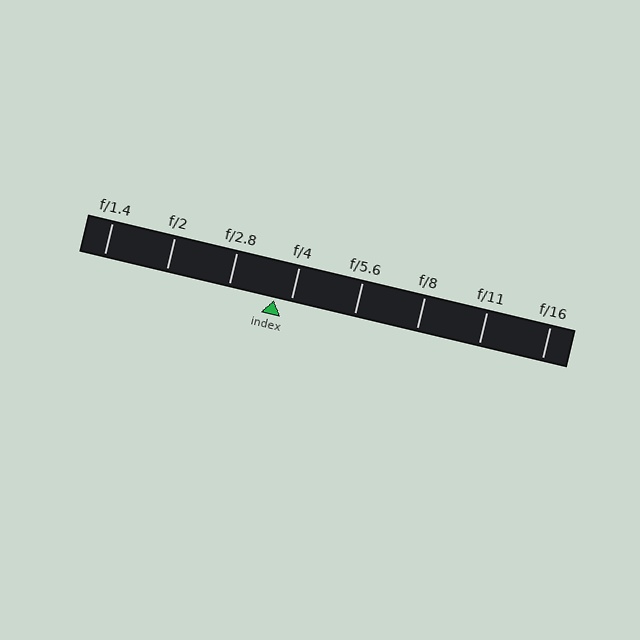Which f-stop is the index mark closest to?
The index mark is closest to f/4.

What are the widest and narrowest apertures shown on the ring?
The widest aperture shown is f/1.4 and the narrowest is f/16.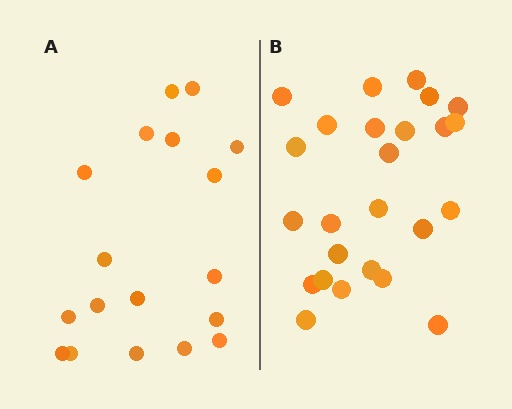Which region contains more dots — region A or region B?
Region B (the right region) has more dots.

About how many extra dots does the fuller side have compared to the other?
Region B has roughly 8 or so more dots than region A.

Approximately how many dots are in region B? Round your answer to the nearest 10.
About 20 dots. (The exact count is 25, which rounds to 20.)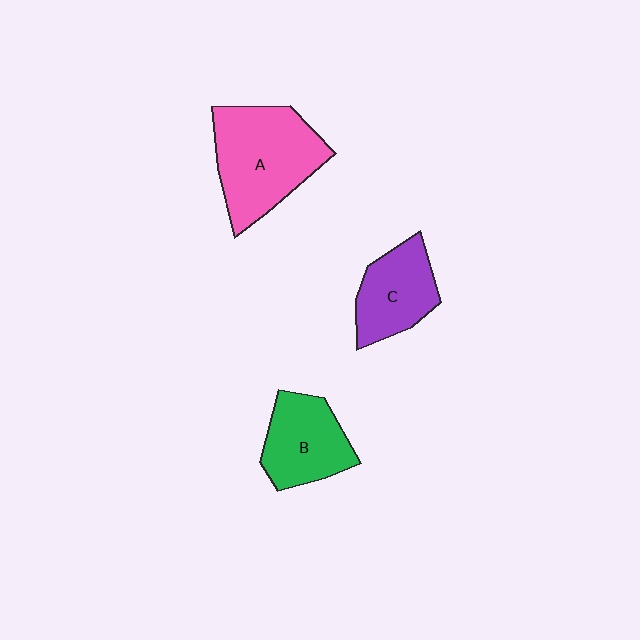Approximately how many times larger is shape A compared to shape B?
Approximately 1.5 times.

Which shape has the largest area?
Shape A (pink).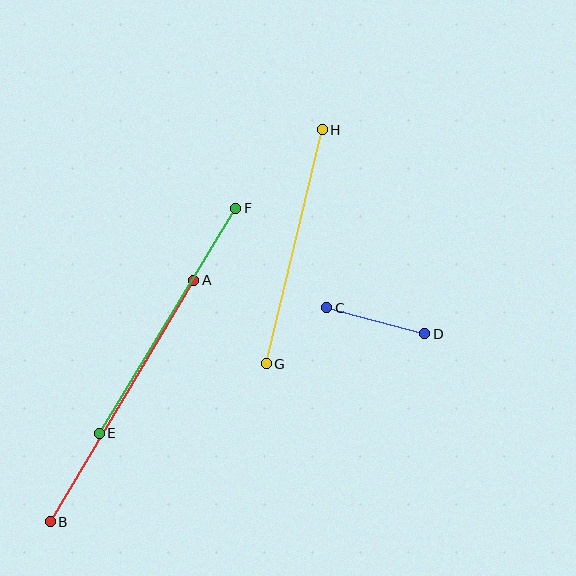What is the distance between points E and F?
The distance is approximately 263 pixels.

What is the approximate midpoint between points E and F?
The midpoint is at approximately (167, 321) pixels.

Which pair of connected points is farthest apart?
Points A and B are farthest apart.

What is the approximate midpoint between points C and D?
The midpoint is at approximately (376, 321) pixels.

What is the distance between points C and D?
The distance is approximately 101 pixels.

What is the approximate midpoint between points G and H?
The midpoint is at approximately (294, 247) pixels.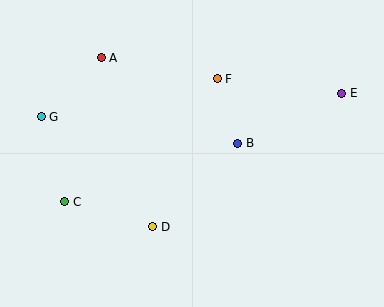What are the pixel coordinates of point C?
Point C is at (65, 202).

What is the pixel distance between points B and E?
The distance between B and E is 115 pixels.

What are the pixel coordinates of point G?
Point G is at (41, 117).